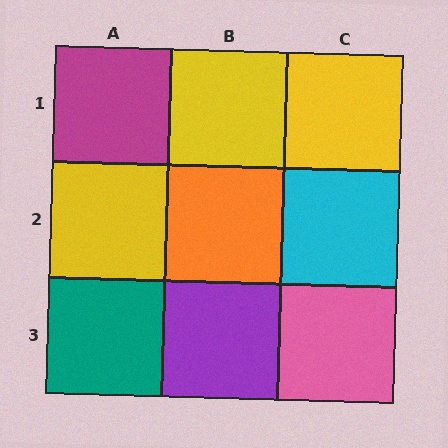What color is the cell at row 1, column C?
Yellow.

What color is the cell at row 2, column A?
Yellow.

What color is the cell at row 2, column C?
Cyan.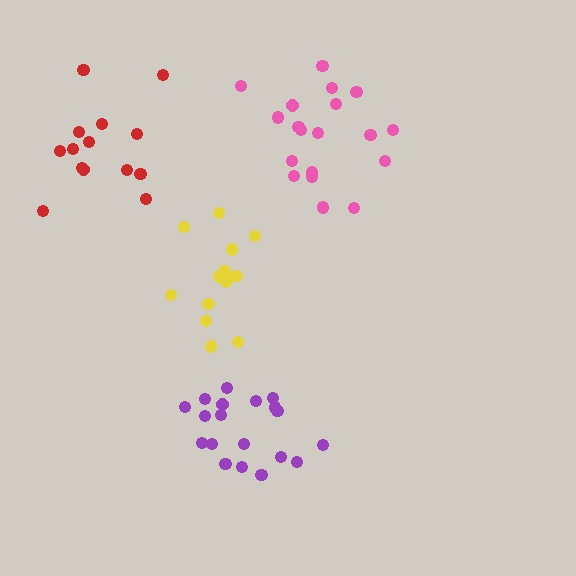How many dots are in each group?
Group 1: 19 dots, Group 2: 19 dots, Group 3: 15 dots, Group 4: 14 dots (67 total).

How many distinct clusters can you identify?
There are 4 distinct clusters.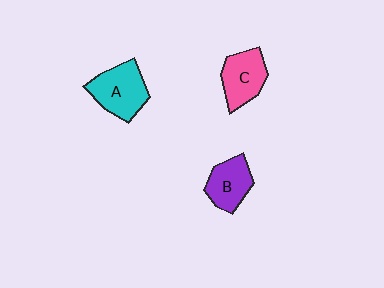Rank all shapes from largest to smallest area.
From largest to smallest: A (cyan), C (pink), B (purple).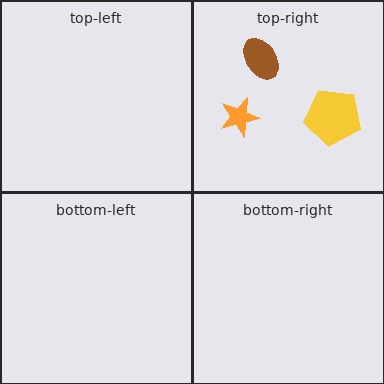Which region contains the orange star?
The top-right region.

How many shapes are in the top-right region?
3.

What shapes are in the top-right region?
The orange star, the yellow pentagon, the brown ellipse.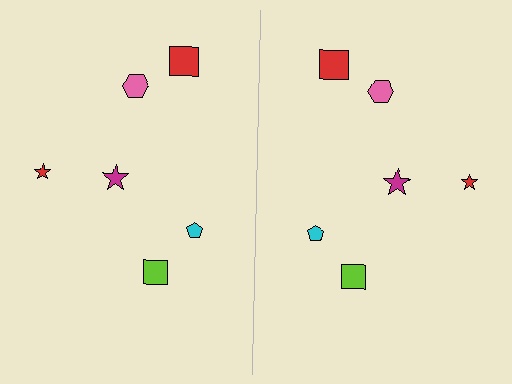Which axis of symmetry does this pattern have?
The pattern has a vertical axis of symmetry running through the center of the image.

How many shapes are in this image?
There are 12 shapes in this image.